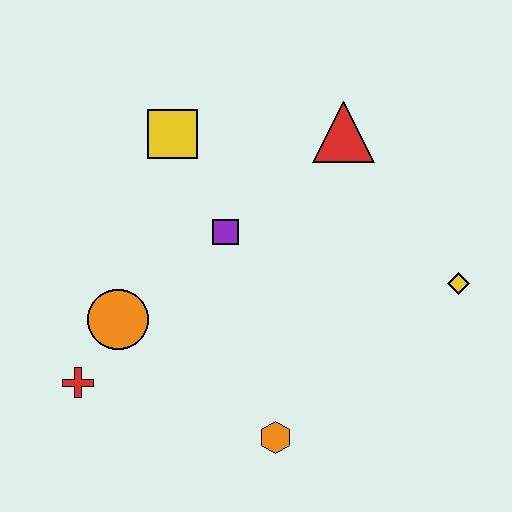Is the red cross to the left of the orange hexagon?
Yes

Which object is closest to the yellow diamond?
The red triangle is closest to the yellow diamond.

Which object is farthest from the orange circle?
The yellow diamond is farthest from the orange circle.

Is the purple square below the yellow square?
Yes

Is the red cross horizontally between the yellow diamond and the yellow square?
No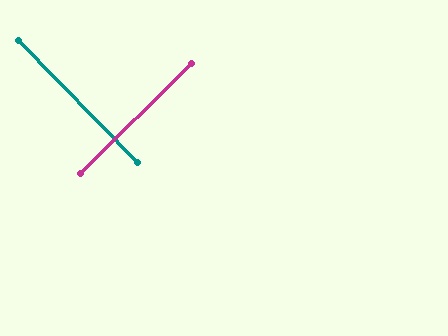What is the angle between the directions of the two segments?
Approximately 90 degrees.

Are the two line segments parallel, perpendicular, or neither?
Perpendicular — they meet at approximately 90°.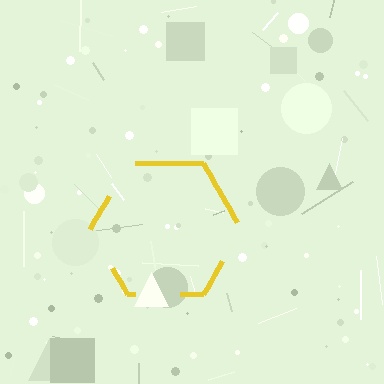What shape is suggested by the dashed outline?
The dashed outline suggests a hexagon.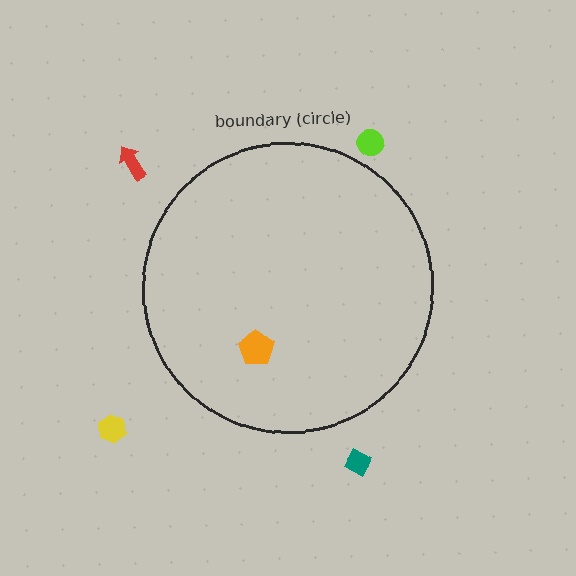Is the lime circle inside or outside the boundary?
Outside.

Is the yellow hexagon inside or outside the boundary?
Outside.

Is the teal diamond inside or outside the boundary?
Outside.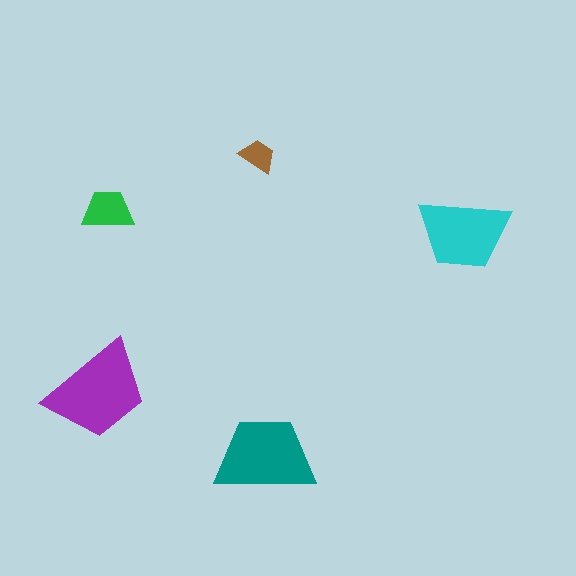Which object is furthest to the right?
The cyan trapezoid is rightmost.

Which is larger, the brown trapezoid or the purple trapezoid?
The purple one.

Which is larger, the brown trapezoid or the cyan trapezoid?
The cyan one.